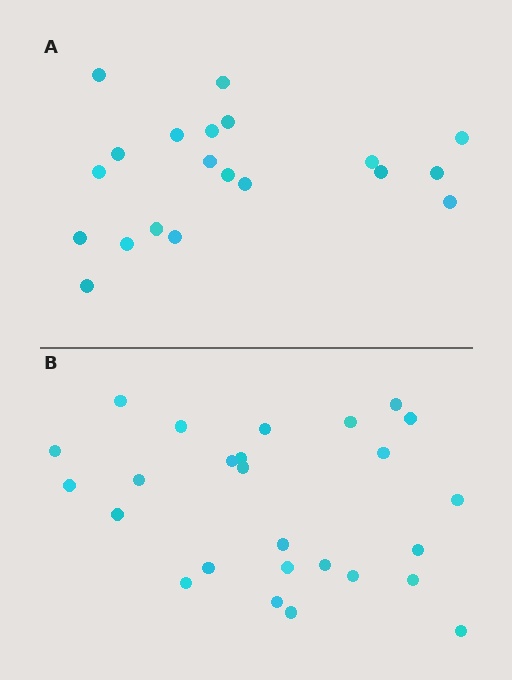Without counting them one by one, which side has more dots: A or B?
Region B (the bottom region) has more dots.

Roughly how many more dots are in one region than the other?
Region B has about 6 more dots than region A.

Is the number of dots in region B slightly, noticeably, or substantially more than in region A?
Region B has noticeably more, but not dramatically so. The ratio is roughly 1.3 to 1.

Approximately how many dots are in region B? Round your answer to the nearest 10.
About 30 dots. (The exact count is 26, which rounds to 30.)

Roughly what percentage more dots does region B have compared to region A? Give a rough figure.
About 30% more.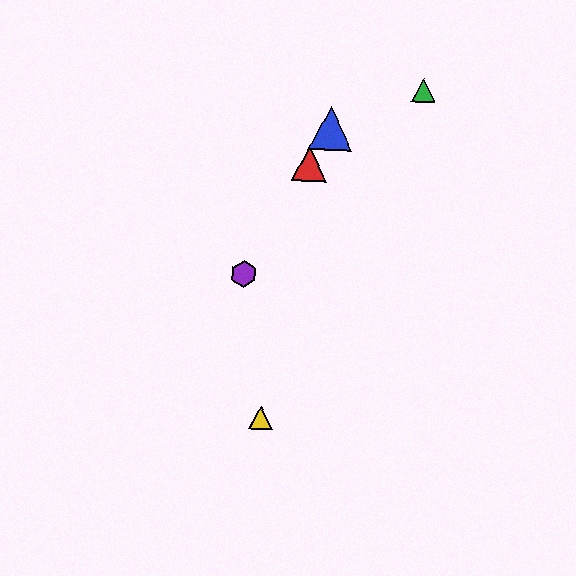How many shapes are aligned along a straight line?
3 shapes (the red triangle, the blue triangle, the purple hexagon) are aligned along a straight line.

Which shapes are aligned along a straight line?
The red triangle, the blue triangle, the purple hexagon are aligned along a straight line.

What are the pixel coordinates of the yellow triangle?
The yellow triangle is at (261, 418).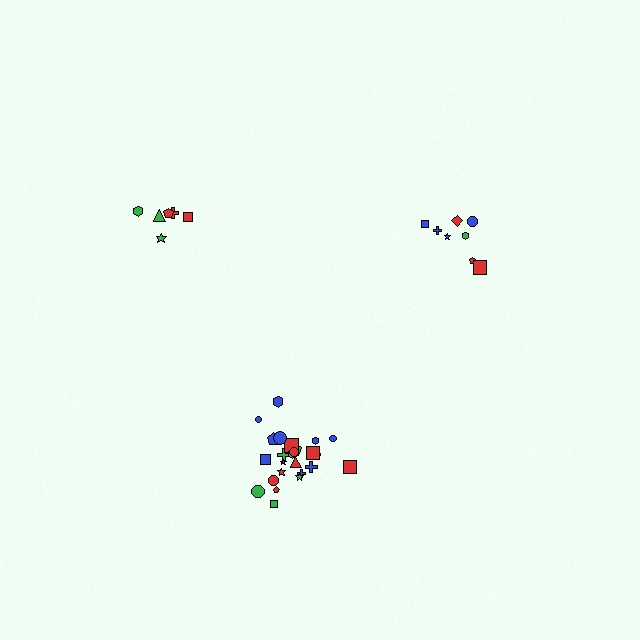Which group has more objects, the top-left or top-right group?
The top-right group.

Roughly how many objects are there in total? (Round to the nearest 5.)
Roughly 40 objects in total.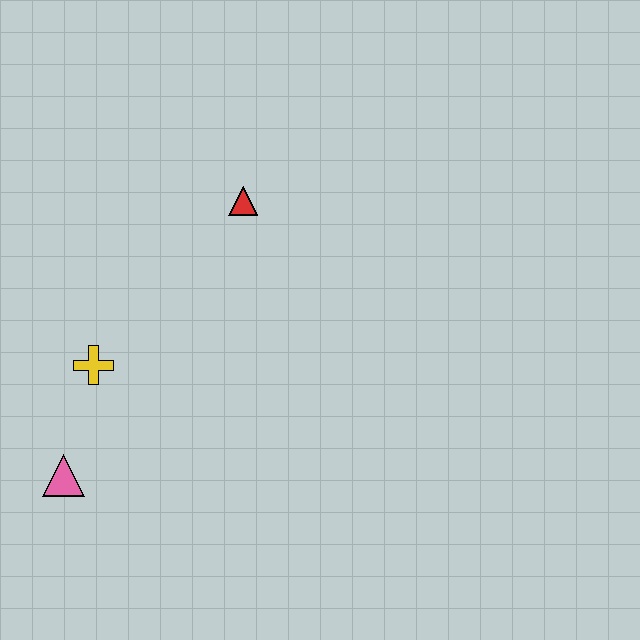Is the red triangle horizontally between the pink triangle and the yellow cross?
No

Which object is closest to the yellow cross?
The pink triangle is closest to the yellow cross.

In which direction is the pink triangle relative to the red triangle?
The pink triangle is below the red triangle.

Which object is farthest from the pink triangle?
The red triangle is farthest from the pink triangle.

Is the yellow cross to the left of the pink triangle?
No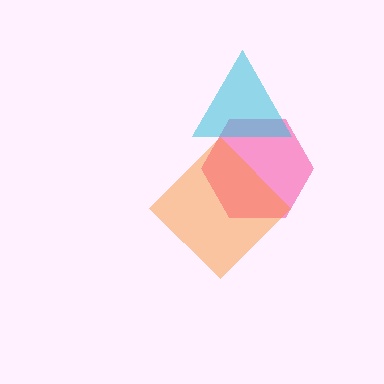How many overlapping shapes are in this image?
There are 3 overlapping shapes in the image.